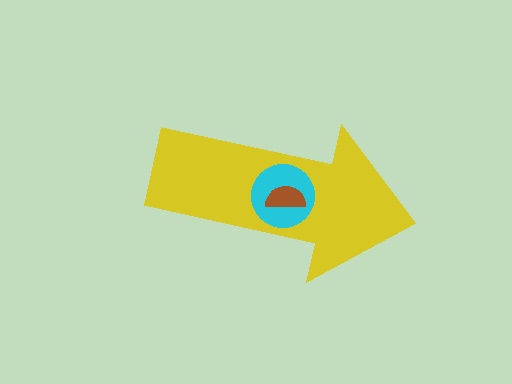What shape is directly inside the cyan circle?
The brown semicircle.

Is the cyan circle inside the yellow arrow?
Yes.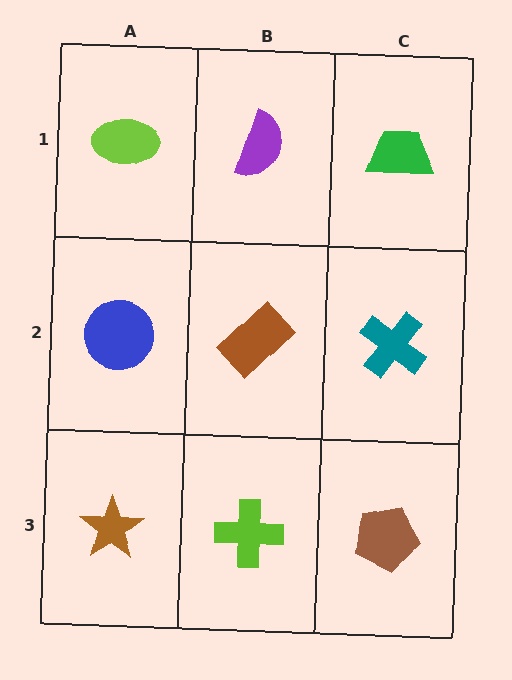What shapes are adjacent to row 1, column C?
A teal cross (row 2, column C), a purple semicircle (row 1, column B).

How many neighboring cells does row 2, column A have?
3.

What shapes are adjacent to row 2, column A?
A lime ellipse (row 1, column A), a brown star (row 3, column A), a brown rectangle (row 2, column B).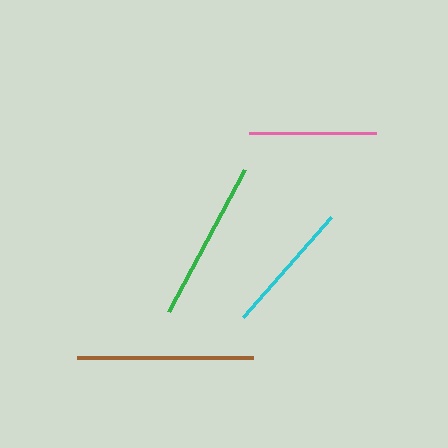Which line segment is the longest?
The brown line is the longest at approximately 176 pixels.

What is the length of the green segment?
The green segment is approximately 161 pixels long.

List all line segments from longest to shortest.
From longest to shortest: brown, green, cyan, pink.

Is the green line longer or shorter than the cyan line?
The green line is longer than the cyan line.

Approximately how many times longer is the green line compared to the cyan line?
The green line is approximately 1.2 times the length of the cyan line.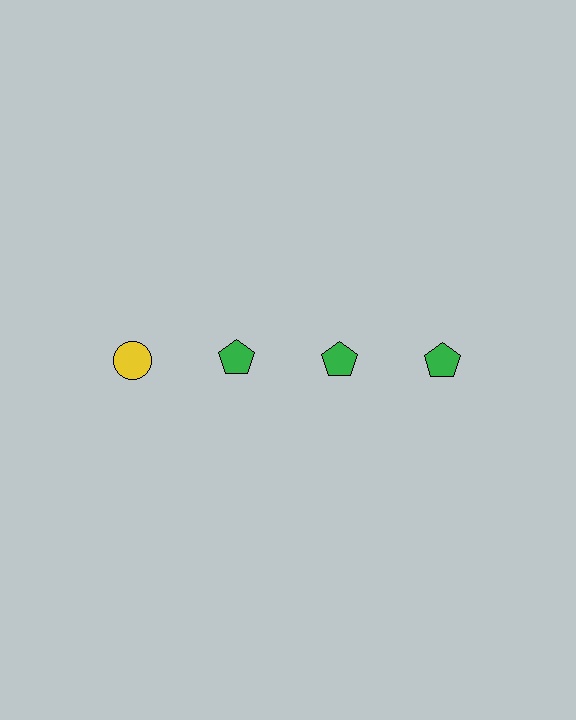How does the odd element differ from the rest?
It differs in both color (yellow instead of green) and shape (circle instead of pentagon).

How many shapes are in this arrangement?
There are 4 shapes arranged in a grid pattern.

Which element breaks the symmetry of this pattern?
The yellow circle in the top row, leftmost column breaks the symmetry. All other shapes are green pentagons.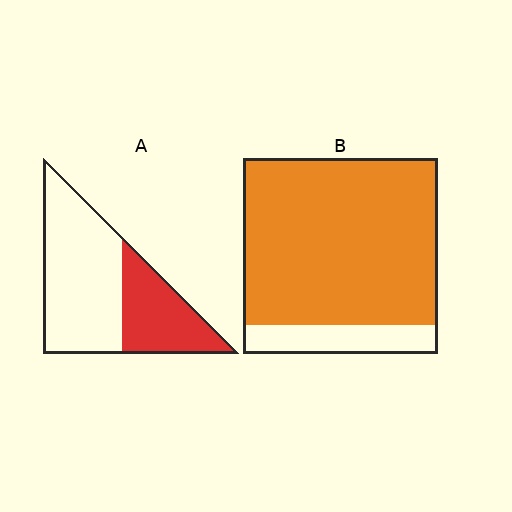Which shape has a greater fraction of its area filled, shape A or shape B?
Shape B.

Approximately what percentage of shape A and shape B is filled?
A is approximately 35% and B is approximately 85%.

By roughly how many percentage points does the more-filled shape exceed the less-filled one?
By roughly 50 percentage points (B over A).